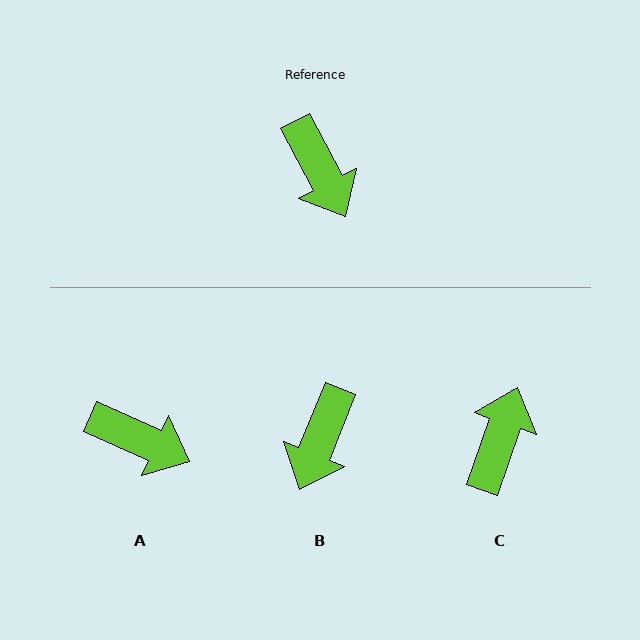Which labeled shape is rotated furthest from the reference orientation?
C, about 133 degrees away.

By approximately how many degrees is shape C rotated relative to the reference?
Approximately 133 degrees counter-clockwise.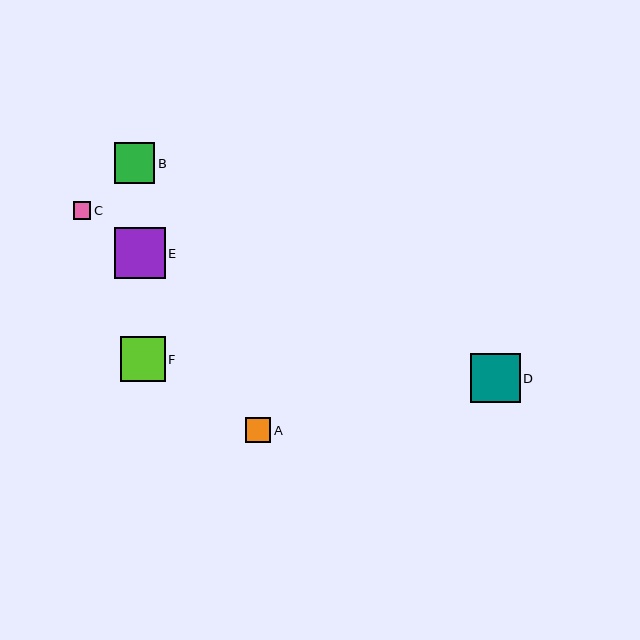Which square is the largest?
Square E is the largest with a size of approximately 50 pixels.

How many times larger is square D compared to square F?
Square D is approximately 1.1 times the size of square F.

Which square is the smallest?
Square C is the smallest with a size of approximately 18 pixels.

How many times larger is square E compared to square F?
Square E is approximately 1.1 times the size of square F.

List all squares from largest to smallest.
From largest to smallest: E, D, F, B, A, C.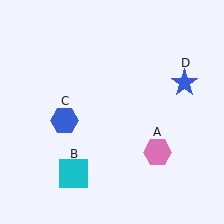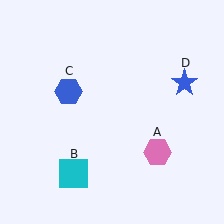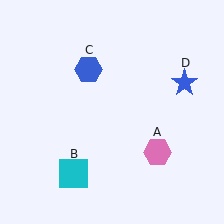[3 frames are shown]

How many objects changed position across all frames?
1 object changed position: blue hexagon (object C).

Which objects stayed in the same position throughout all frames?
Pink hexagon (object A) and cyan square (object B) and blue star (object D) remained stationary.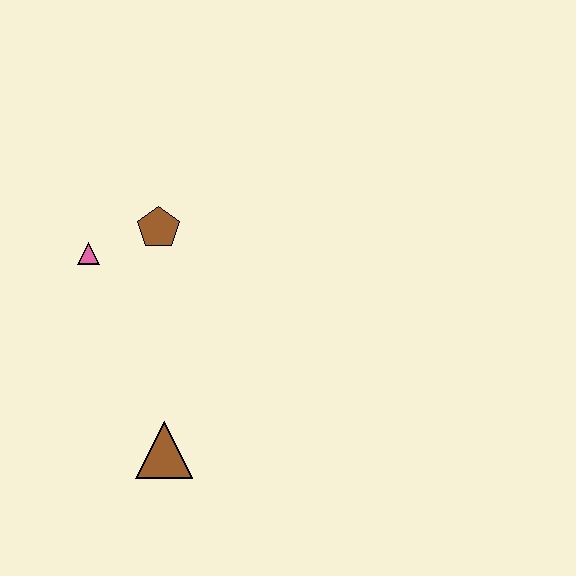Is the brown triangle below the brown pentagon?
Yes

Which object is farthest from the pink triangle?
The brown triangle is farthest from the pink triangle.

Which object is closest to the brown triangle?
The pink triangle is closest to the brown triangle.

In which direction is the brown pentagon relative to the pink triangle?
The brown pentagon is to the right of the pink triangle.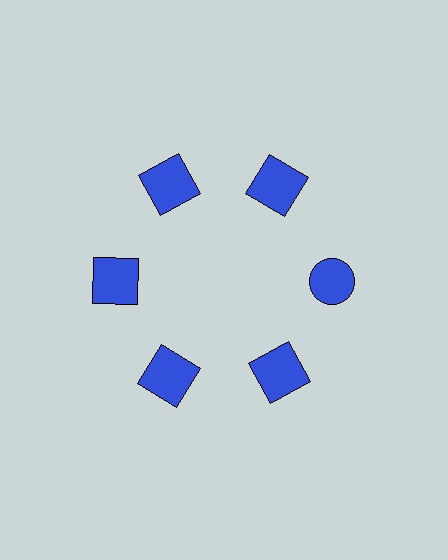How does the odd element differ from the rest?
It has a different shape: circle instead of square.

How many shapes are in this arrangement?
There are 6 shapes arranged in a ring pattern.